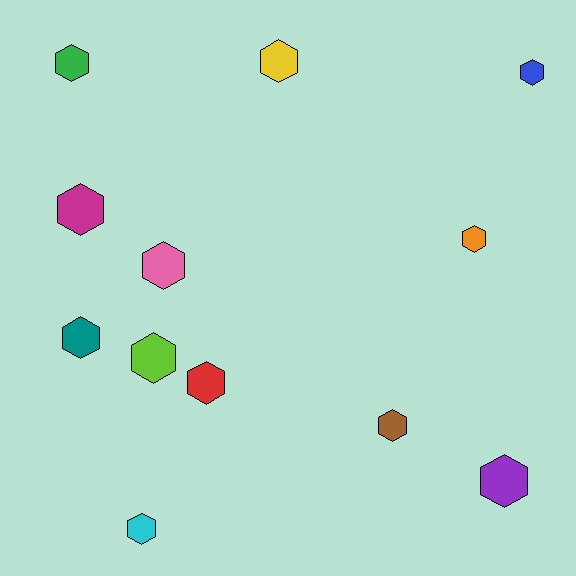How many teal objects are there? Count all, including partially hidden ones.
There is 1 teal object.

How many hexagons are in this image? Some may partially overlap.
There are 12 hexagons.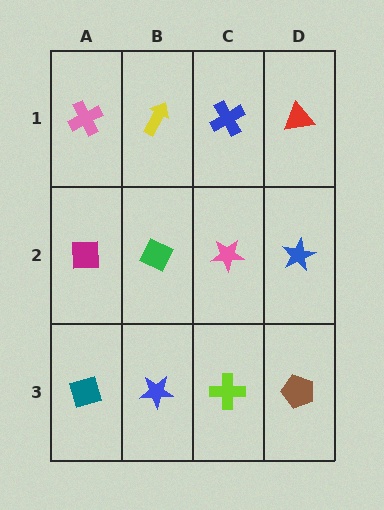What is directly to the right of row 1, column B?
A blue cross.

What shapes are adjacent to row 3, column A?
A magenta square (row 2, column A), a blue star (row 3, column B).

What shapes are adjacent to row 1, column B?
A green diamond (row 2, column B), a pink cross (row 1, column A), a blue cross (row 1, column C).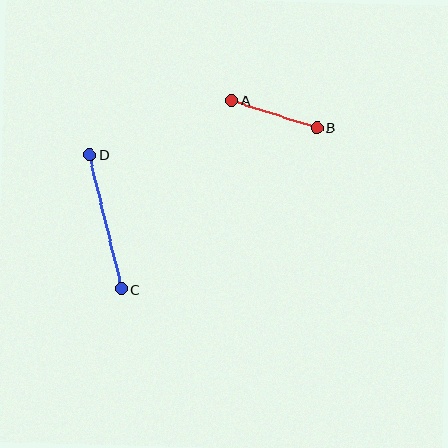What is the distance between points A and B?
The distance is approximately 89 pixels.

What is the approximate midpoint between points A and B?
The midpoint is at approximately (274, 114) pixels.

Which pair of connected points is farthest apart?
Points C and D are farthest apart.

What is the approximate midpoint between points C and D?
The midpoint is at approximately (105, 222) pixels.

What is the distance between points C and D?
The distance is approximately 138 pixels.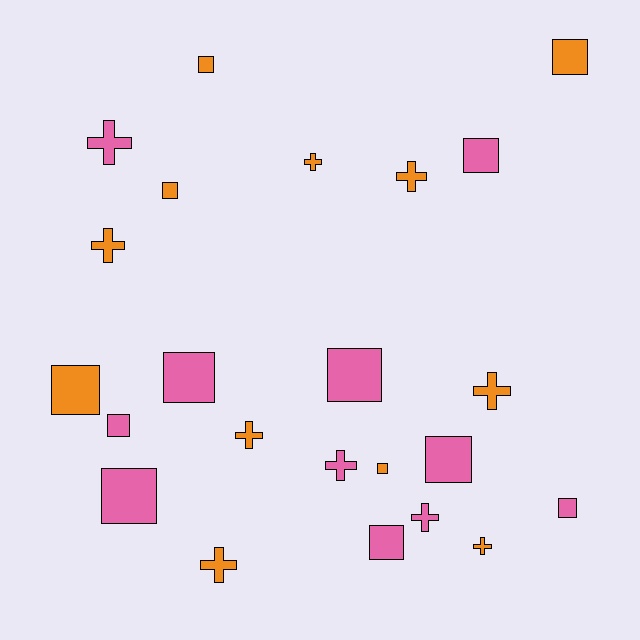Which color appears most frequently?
Orange, with 12 objects.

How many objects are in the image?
There are 23 objects.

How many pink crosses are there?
There are 3 pink crosses.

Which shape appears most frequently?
Square, with 13 objects.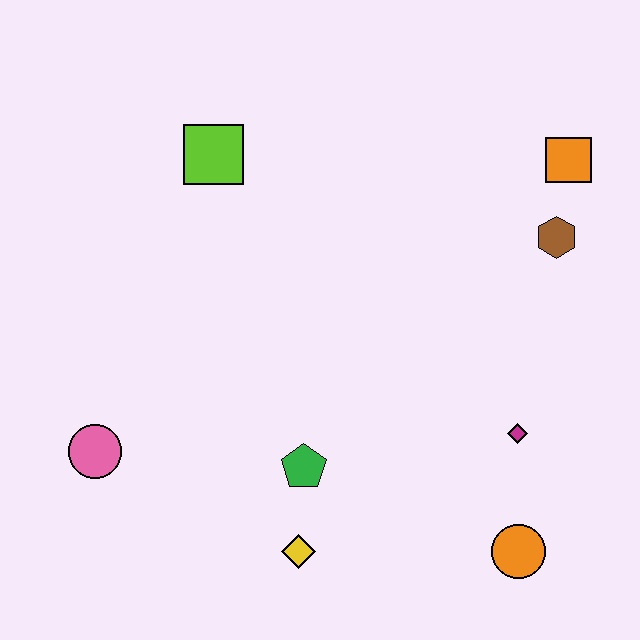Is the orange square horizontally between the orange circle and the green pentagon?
No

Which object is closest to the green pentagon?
The yellow diamond is closest to the green pentagon.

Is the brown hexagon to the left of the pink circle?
No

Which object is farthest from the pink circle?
The orange square is farthest from the pink circle.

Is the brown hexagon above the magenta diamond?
Yes